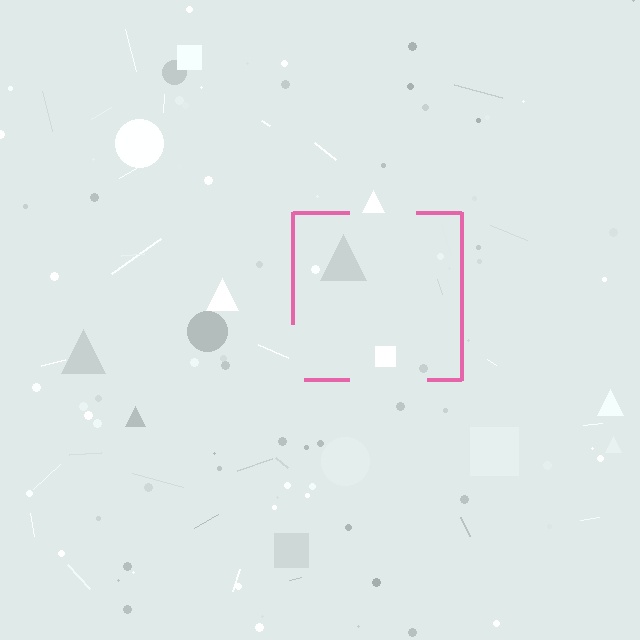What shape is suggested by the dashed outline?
The dashed outline suggests a square.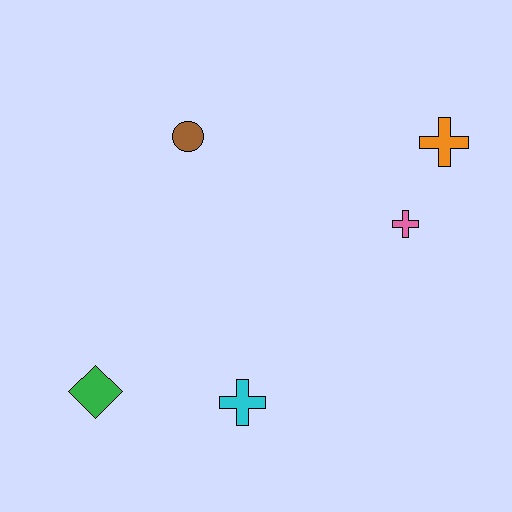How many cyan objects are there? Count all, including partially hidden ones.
There is 1 cyan object.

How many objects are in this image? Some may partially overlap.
There are 5 objects.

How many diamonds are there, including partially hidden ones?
There is 1 diamond.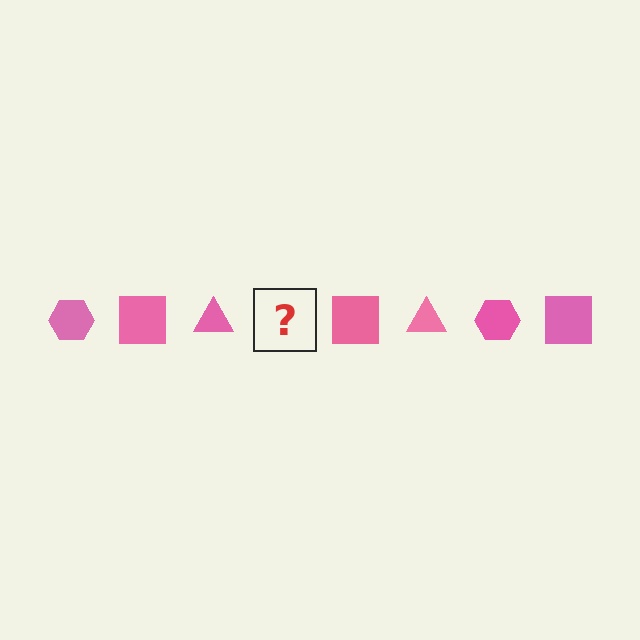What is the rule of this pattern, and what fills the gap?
The rule is that the pattern cycles through hexagon, square, triangle shapes in pink. The gap should be filled with a pink hexagon.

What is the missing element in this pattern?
The missing element is a pink hexagon.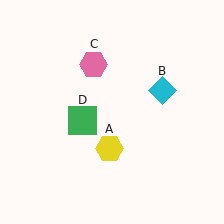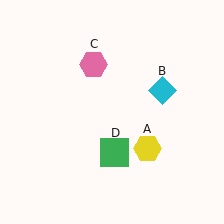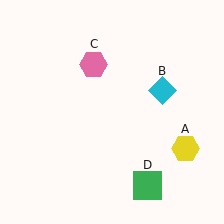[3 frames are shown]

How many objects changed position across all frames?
2 objects changed position: yellow hexagon (object A), green square (object D).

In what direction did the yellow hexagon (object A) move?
The yellow hexagon (object A) moved right.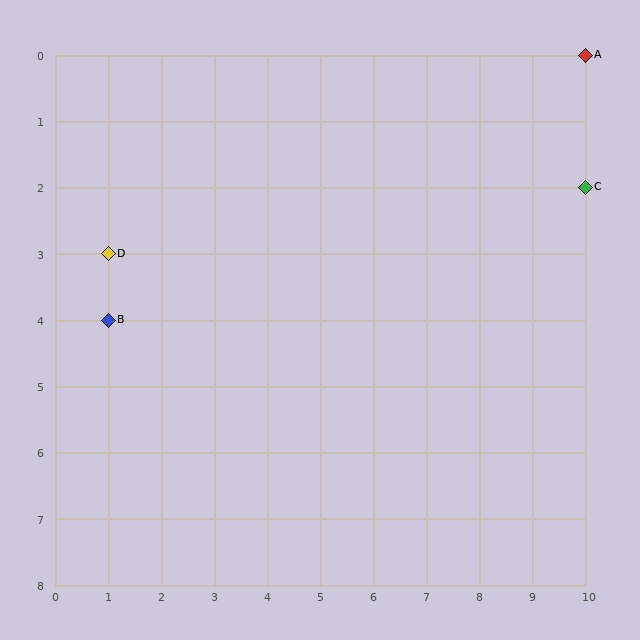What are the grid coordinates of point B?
Point B is at grid coordinates (1, 4).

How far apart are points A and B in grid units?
Points A and B are 9 columns and 4 rows apart (about 9.8 grid units diagonally).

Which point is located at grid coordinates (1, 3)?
Point D is at (1, 3).